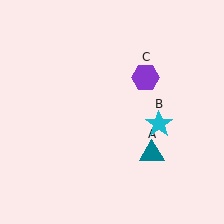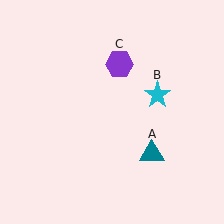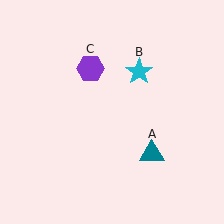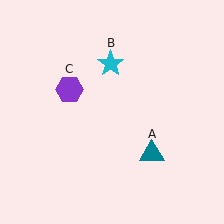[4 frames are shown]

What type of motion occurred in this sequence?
The cyan star (object B), purple hexagon (object C) rotated counterclockwise around the center of the scene.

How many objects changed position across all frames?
2 objects changed position: cyan star (object B), purple hexagon (object C).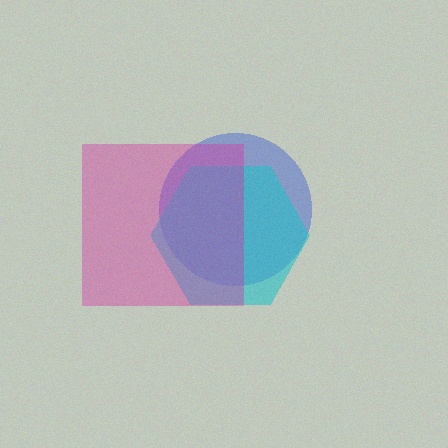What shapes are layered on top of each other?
The layered shapes are: a blue circle, a cyan hexagon, a magenta square.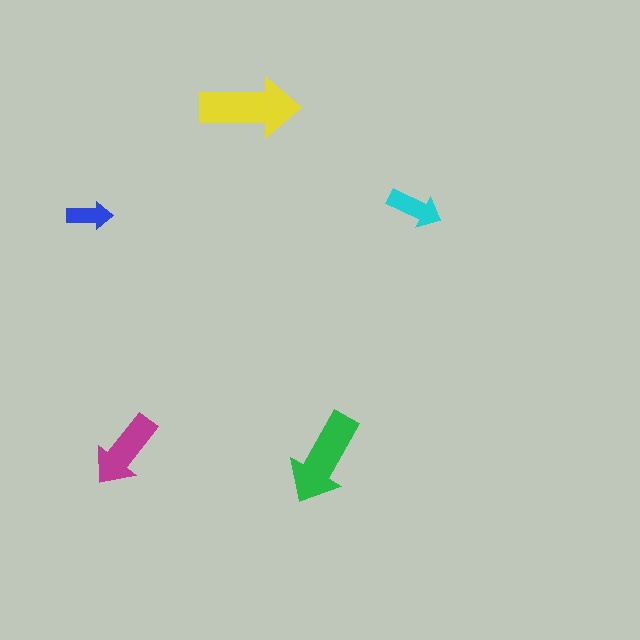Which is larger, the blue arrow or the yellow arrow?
The yellow one.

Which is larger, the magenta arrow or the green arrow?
The green one.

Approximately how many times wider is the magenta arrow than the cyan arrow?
About 1.5 times wider.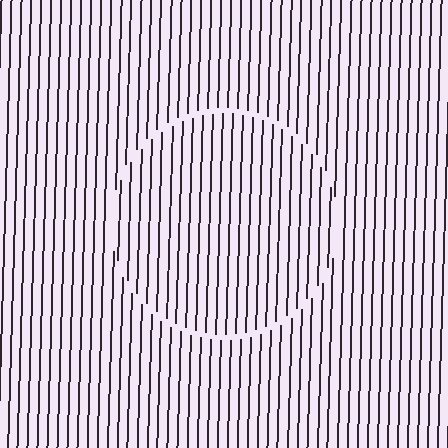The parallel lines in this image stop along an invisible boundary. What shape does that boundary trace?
An illusory circle. The interior of the shape contains the same grating, shifted by half a period — the contour is defined by the phase discontinuity where line-ends from the inner and outer gratings abut.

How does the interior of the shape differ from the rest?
The interior of the shape contains the same grating, shifted by half a period — the contour is defined by the phase discontinuity where line-ends from the inner and outer gratings abut.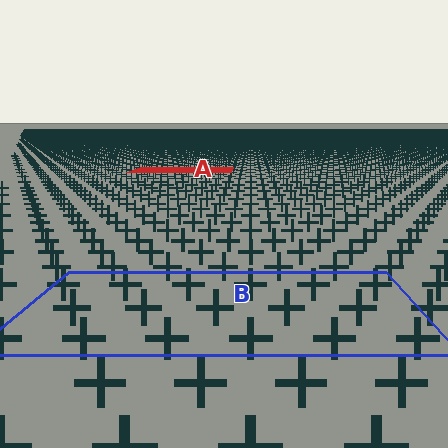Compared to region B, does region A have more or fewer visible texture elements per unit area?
Region A has more texture elements per unit area — they are packed more densely because it is farther away.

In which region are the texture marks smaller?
The texture marks are smaller in region A, because it is farther away.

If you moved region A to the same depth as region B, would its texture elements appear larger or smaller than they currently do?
They would appear larger. At a closer depth, the same texture elements are projected at a bigger on-screen size.